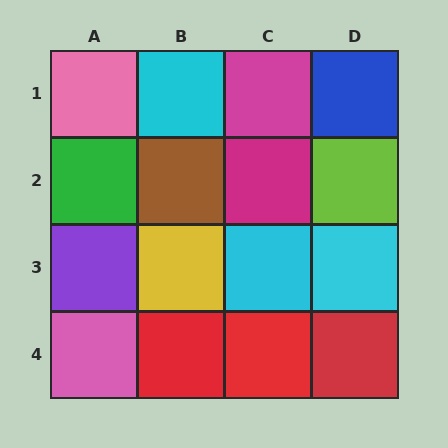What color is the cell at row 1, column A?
Pink.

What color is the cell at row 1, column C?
Magenta.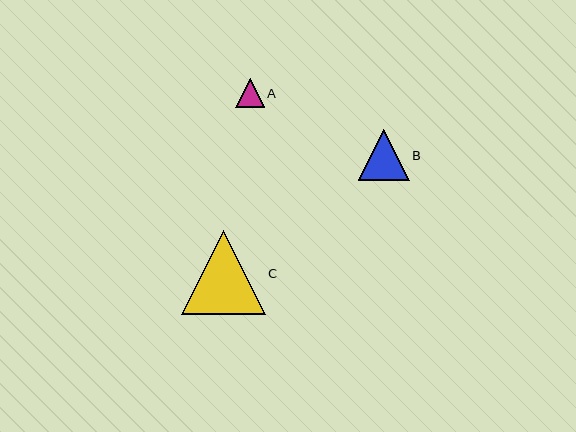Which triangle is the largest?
Triangle C is the largest with a size of approximately 84 pixels.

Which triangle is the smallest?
Triangle A is the smallest with a size of approximately 29 pixels.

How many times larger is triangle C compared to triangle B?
Triangle C is approximately 1.6 times the size of triangle B.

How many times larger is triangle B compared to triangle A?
Triangle B is approximately 1.8 times the size of triangle A.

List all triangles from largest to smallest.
From largest to smallest: C, B, A.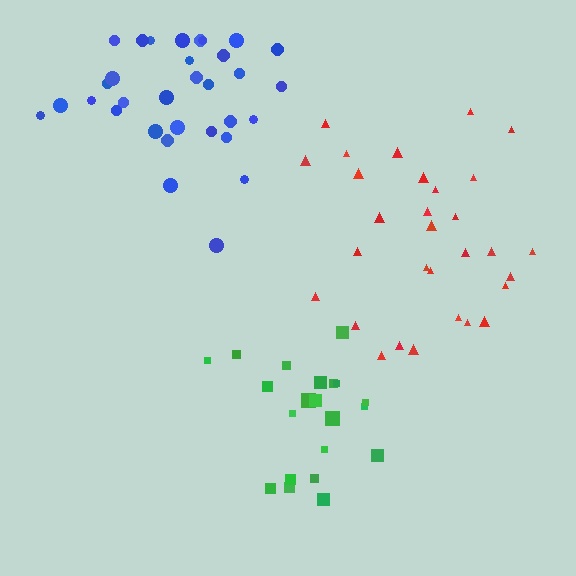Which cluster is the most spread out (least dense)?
Red.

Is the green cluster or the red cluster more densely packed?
Green.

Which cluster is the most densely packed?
Green.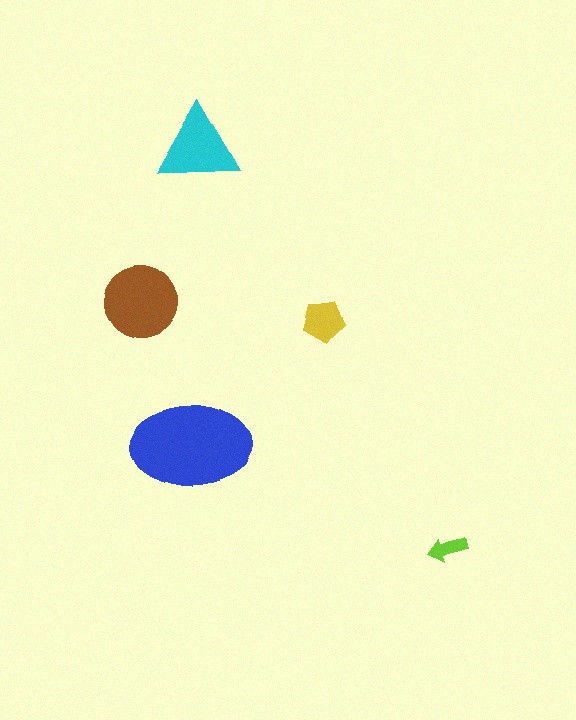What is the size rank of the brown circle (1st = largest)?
2nd.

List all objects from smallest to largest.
The lime arrow, the yellow pentagon, the cyan triangle, the brown circle, the blue ellipse.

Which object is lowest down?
The lime arrow is bottommost.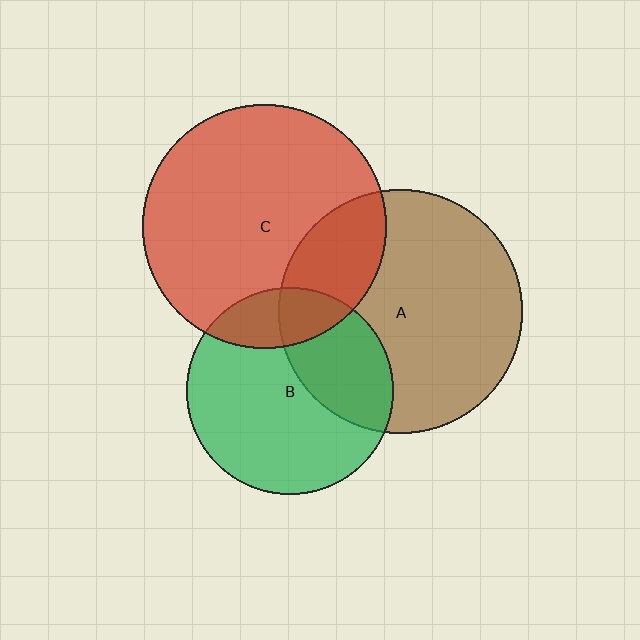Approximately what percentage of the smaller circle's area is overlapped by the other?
Approximately 25%.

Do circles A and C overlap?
Yes.